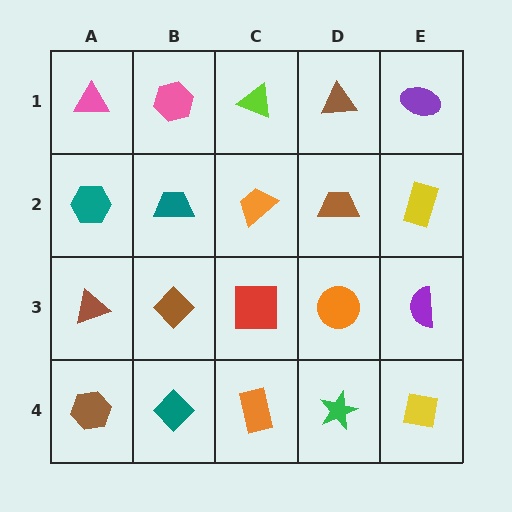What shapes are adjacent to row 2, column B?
A pink hexagon (row 1, column B), a brown diamond (row 3, column B), a teal hexagon (row 2, column A), an orange trapezoid (row 2, column C).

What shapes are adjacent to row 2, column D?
A brown triangle (row 1, column D), an orange circle (row 3, column D), an orange trapezoid (row 2, column C), a yellow rectangle (row 2, column E).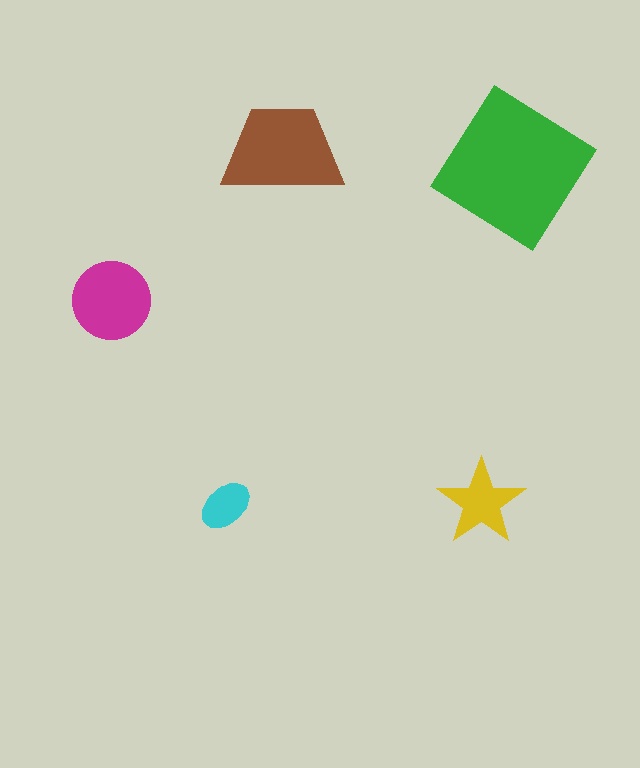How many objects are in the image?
There are 5 objects in the image.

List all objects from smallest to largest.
The cyan ellipse, the yellow star, the magenta circle, the brown trapezoid, the green diamond.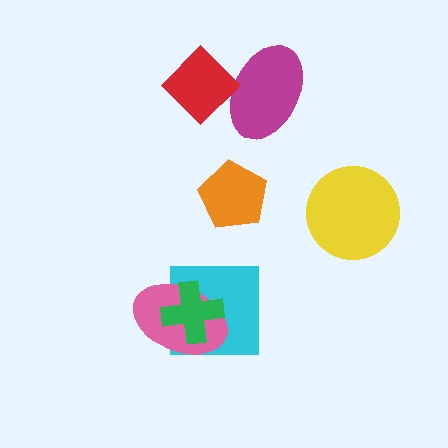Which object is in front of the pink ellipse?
The green cross is in front of the pink ellipse.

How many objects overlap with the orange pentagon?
0 objects overlap with the orange pentagon.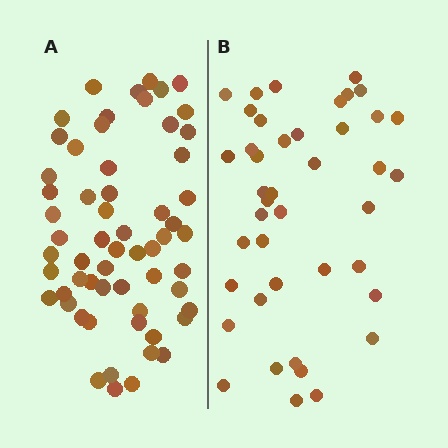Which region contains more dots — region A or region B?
Region A (the left region) has more dots.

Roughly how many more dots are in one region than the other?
Region A has approximately 20 more dots than region B.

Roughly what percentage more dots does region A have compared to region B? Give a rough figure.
About 45% more.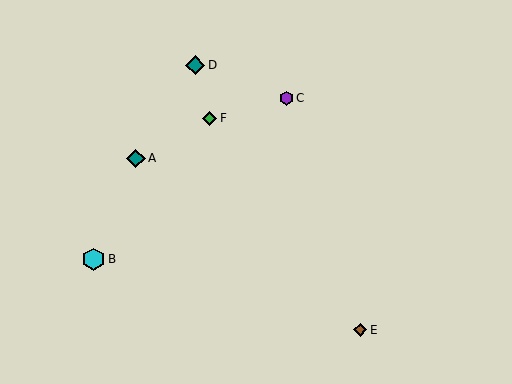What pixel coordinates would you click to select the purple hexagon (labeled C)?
Click at (286, 98) to select the purple hexagon C.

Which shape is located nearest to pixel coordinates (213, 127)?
The green diamond (labeled F) at (210, 118) is nearest to that location.